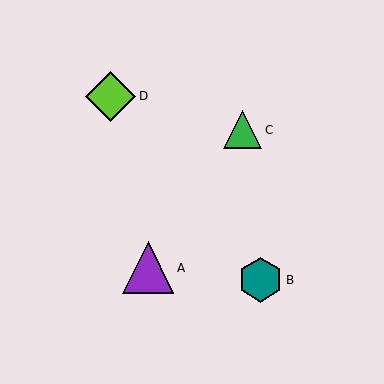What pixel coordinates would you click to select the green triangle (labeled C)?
Click at (243, 130) to select the green triangle C.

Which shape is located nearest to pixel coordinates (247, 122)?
The green triangle (labeled C) at (243, 130) is nearest to that location.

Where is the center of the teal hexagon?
The center of the teal hexagon is at (260, 280).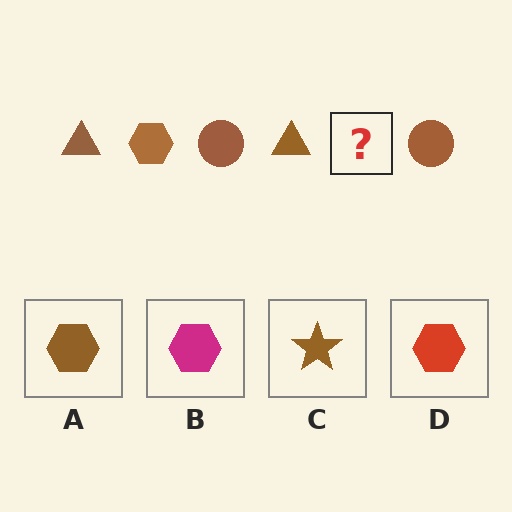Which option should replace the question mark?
Option A.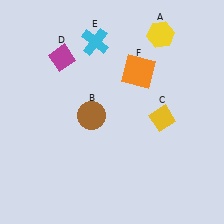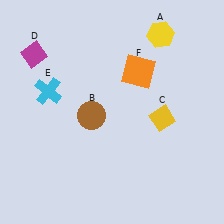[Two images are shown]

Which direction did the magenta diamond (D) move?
The magenta diamond (D) moved left.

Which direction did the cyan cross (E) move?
The cyan cross (E) moved down.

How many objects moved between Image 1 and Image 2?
2 objects moved between the two images.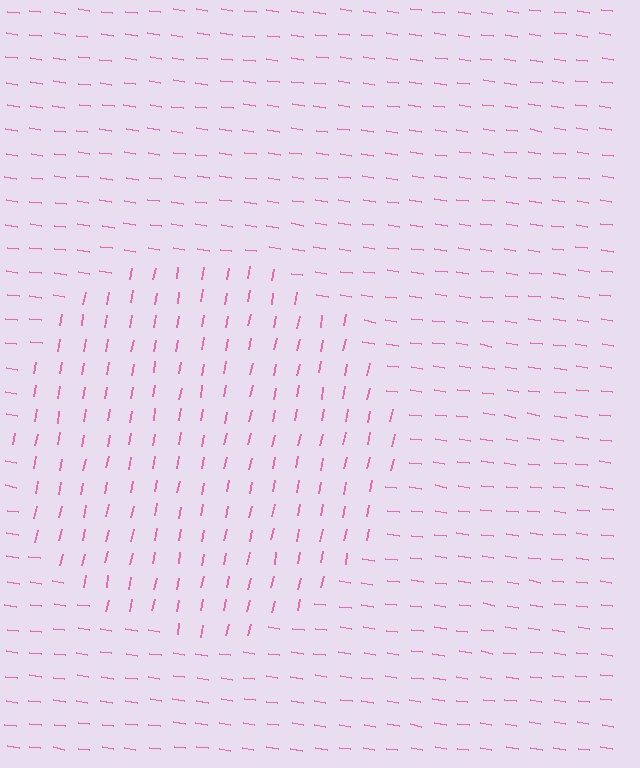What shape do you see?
I see a circle.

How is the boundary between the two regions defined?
The boundary is defined purely by a change in line orientation (approximately 87 degrees difference). All lines are the same color and thickness.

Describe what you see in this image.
The image is filled with small pink line segments. A circle region in the image has lines oriented differently from the surrounding lines, creating a visible texture boundary.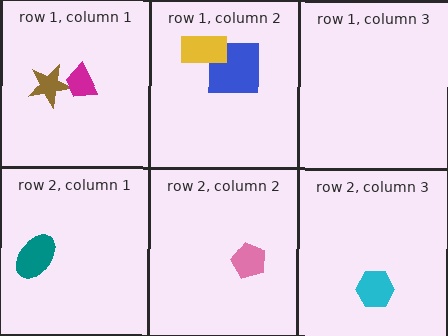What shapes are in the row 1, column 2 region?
The blue square, the yellow rectangle.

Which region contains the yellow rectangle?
The row 1, column 2 region.